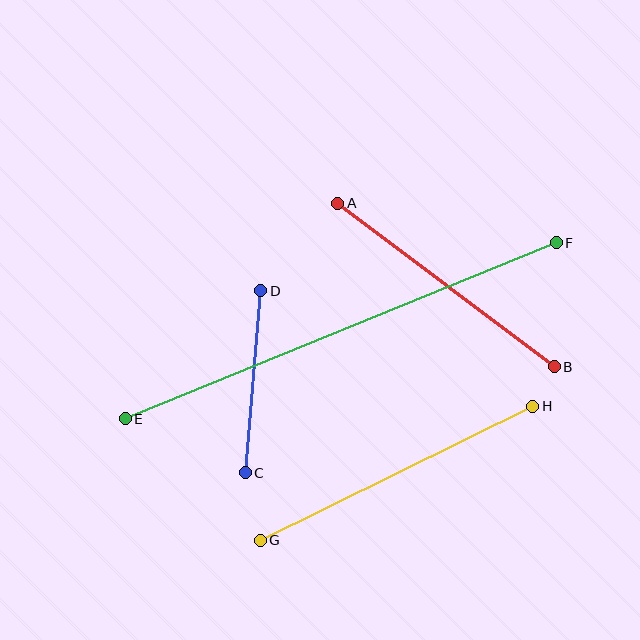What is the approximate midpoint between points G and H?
The midpoint is at approximately (396, 473) pixels.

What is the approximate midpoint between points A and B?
The midpoint is at approximately (446, 285) pixels.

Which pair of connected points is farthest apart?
Points E and F are farthest apart.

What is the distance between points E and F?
The distance is approximately 465 pixels.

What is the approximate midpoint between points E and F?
The midpoint is at approximately (341, 331) pixels.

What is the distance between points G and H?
The distance is approximately 304 pixels.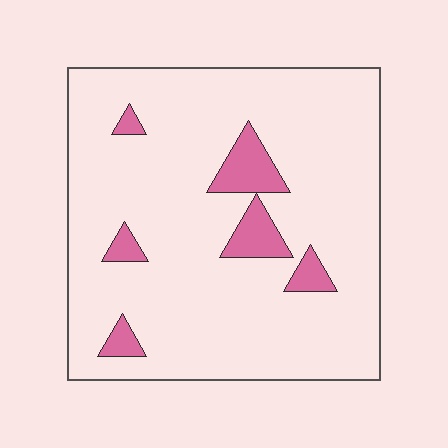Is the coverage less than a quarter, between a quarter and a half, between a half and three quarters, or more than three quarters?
Less than a quarter.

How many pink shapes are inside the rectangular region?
6.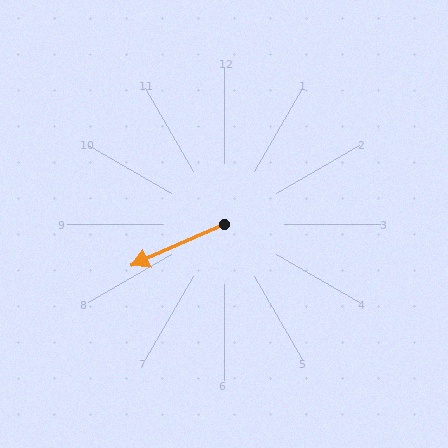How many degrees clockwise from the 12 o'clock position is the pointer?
Approximately 246 degrees.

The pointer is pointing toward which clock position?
Roughly 8 o'clock.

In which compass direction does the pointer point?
Southwest.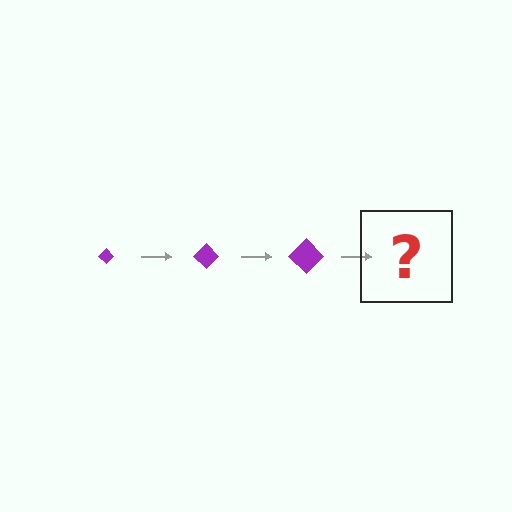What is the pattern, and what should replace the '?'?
The pattern is that the diamond gets progressively larger each step. The '?' should be a purple diamond, larger than the previous one.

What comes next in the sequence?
The next element should be a purple diamond, larger than the previous one.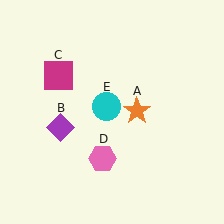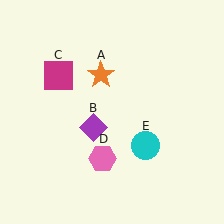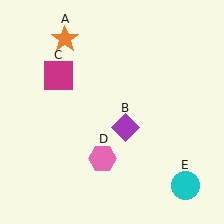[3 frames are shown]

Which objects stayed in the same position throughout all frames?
Magenta square (object C) and pink hexagon (object D) remained stationary.